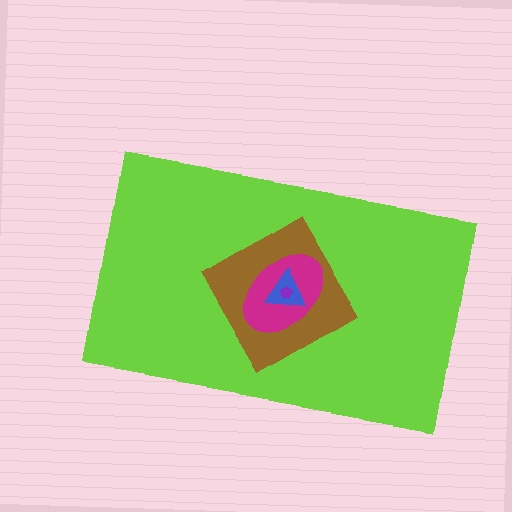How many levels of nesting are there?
5.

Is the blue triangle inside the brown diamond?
Yes.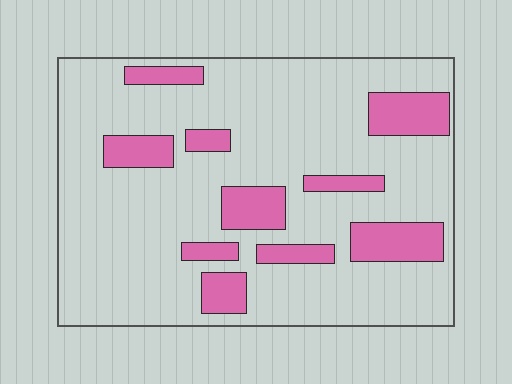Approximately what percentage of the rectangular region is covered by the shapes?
Approximately 20%.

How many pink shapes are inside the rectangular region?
10.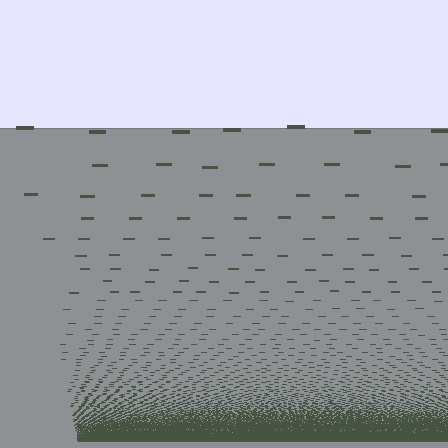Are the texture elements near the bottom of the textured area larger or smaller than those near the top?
Smaller. The gradient is inverted — elements near the bottom are smaller and denser.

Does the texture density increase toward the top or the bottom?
Density increases toward the bottom.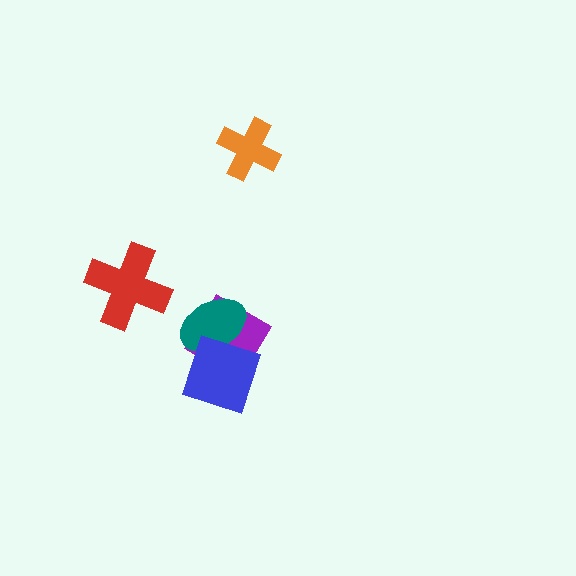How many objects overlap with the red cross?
0 objects overlap with the red cross.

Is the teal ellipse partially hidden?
Yes, it is partially covered by another shape.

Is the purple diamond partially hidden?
Yes, it is partially covered by another shape.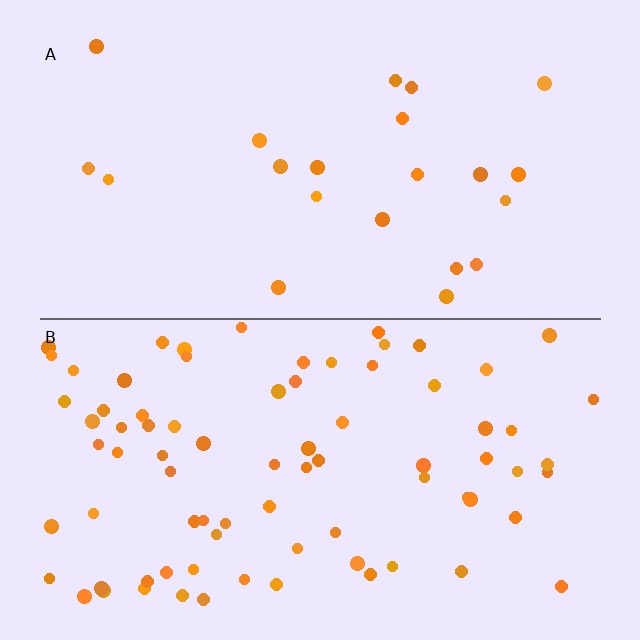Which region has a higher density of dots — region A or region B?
B (the bottom).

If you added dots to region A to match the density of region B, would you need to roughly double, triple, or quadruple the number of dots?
Approximately quadruple.